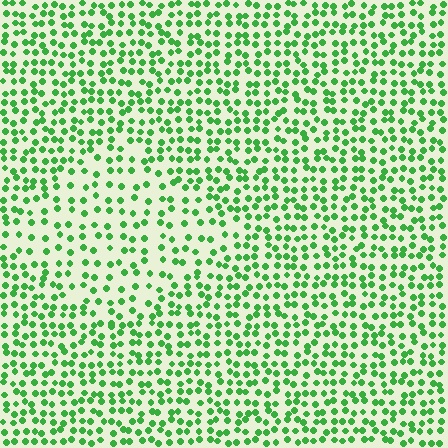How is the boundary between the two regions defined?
The boundary is defined by a change in element density (approximately 1.7x ratio). All elements are the same color, size, and shape.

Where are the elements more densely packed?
The elements are more densely packed outside the diamond boundary.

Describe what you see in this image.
The image contains small green elements arranged at two different densities. A diamond-shaped region is visible where the elements are less densely packed than the surrounding area.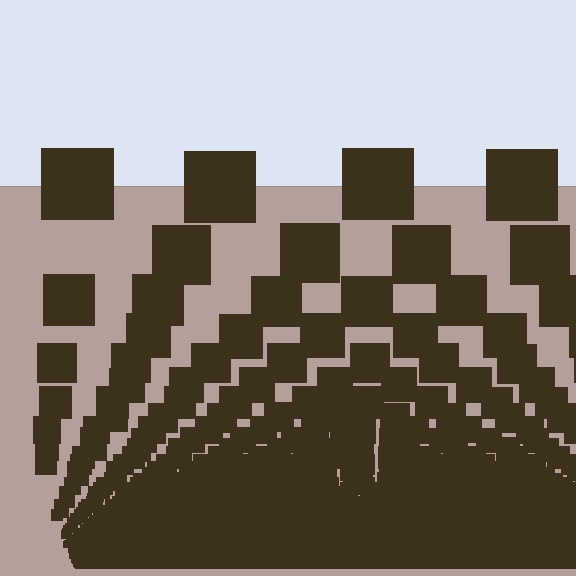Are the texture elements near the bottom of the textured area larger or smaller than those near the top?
Smaller. The gradient is inverted — elements near the bottom are smaller and denser.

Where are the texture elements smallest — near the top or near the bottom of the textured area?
Near the bottom.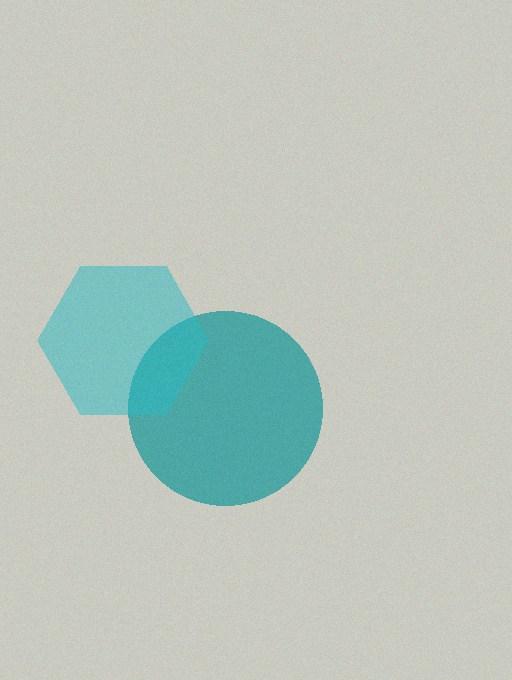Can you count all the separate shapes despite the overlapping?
Yes, there are 2 separate shapes.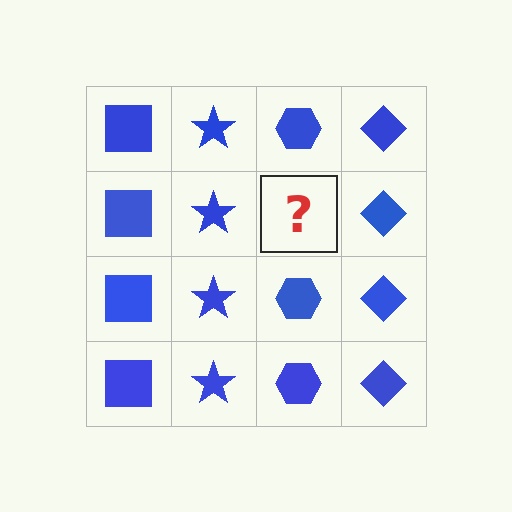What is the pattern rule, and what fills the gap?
The rule is that each column has a consistent shape. The gap should be filled with a blue hexagon.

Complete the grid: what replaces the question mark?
The question mark should be replaced with a blue hexagon.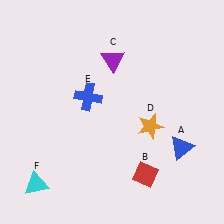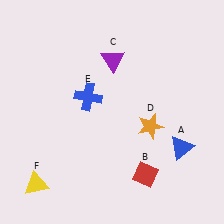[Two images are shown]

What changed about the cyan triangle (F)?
In Image 1, F is cyan. In Image 2, it changed to yellow.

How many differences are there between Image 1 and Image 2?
There is 1 difference between the two images.